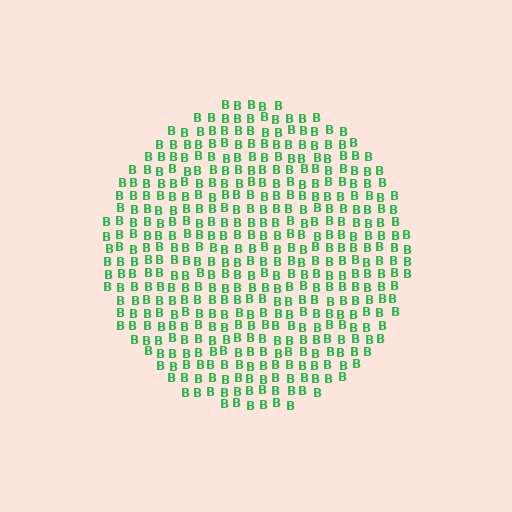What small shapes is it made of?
It is made of small letter B's.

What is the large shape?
The large shape is a circle.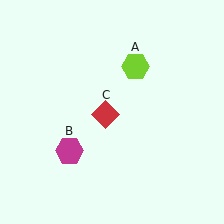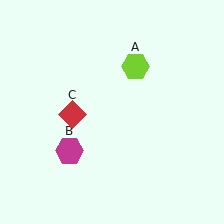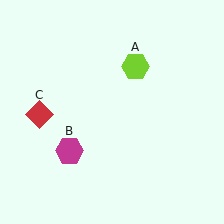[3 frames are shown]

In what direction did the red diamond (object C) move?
The red diamond (object C) moved left.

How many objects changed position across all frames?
1 object changed position: red diamond (object C).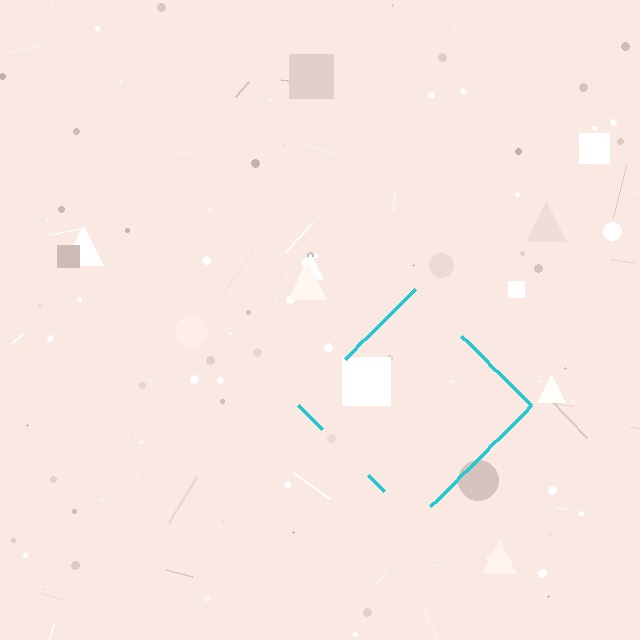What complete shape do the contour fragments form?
The contour fragments form a diamond.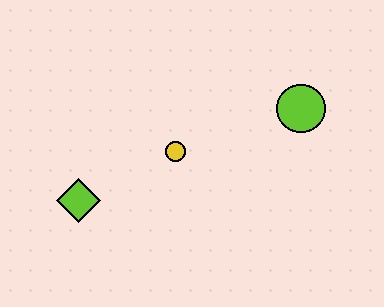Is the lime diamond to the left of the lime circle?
Yes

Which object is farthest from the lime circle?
The lime diamond is farthest from the lime circle.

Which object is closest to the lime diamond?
The yellow circle is closest to the lime diamond.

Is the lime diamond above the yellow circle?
No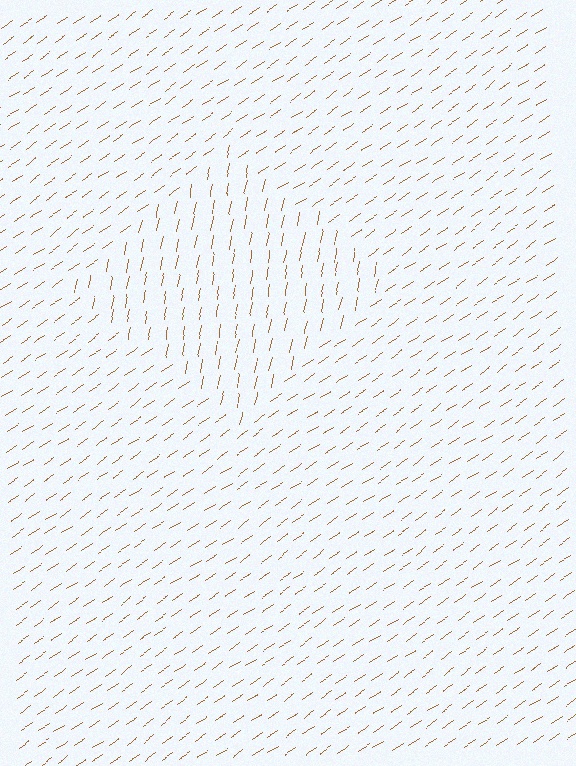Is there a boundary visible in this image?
Yes, there is a texture boundary formed by a change in line orientation.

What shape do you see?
I see a diamond.